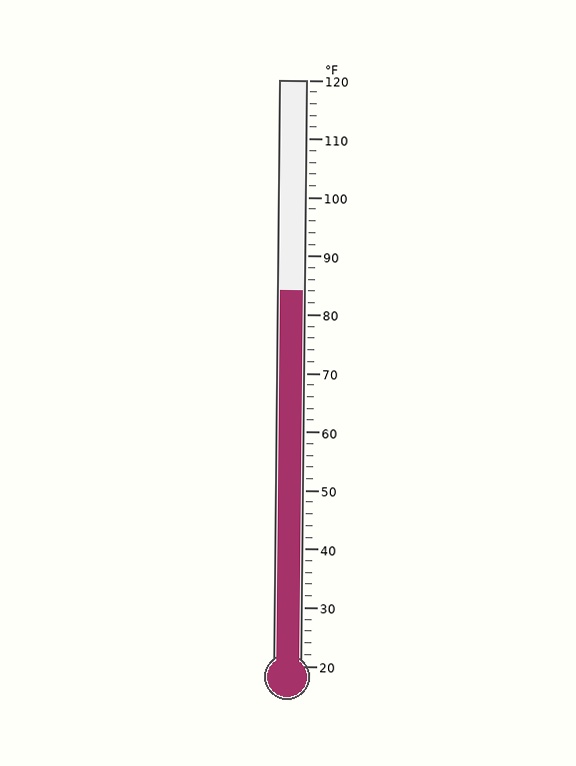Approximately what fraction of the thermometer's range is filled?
The thermometer is filled to approximately 65% of its range.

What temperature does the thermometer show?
The thermometer shows approximately 84°F.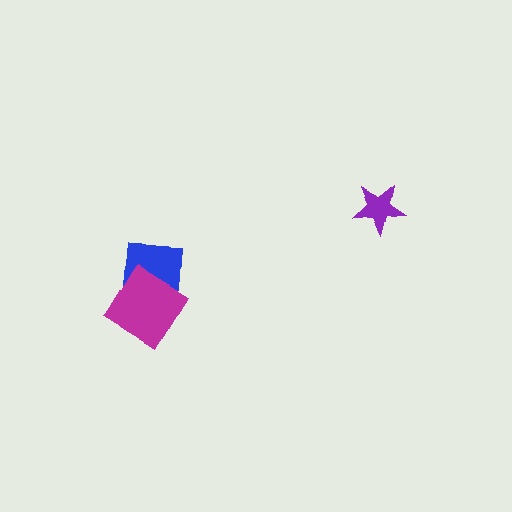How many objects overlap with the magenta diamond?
1 object overlaps with the magenta diamond.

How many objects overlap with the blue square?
1 object overlaps with the blue square.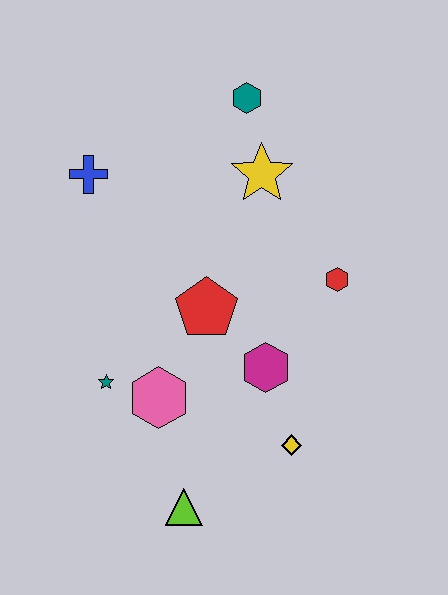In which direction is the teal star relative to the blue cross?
The teal star is below the blue cross.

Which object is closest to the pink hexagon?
The teal star is closest to the pink hexagon.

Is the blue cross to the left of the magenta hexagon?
Yes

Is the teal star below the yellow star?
Yes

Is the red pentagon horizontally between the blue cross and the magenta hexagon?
Yes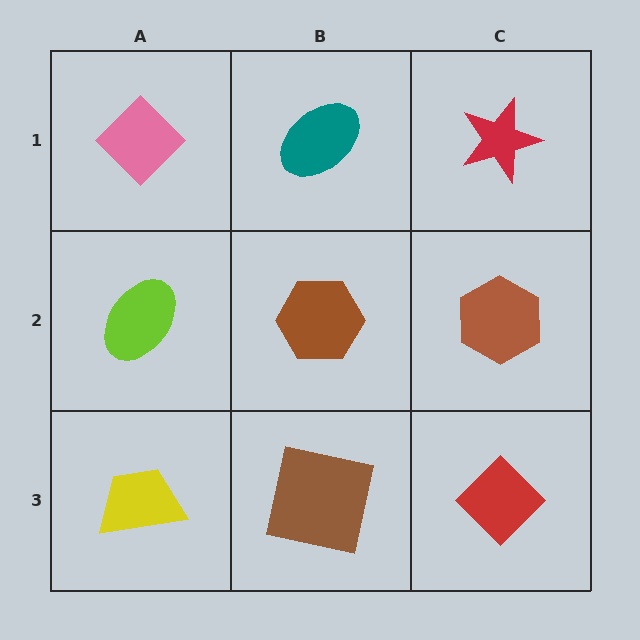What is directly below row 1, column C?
A brown hexagon.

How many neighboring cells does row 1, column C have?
2.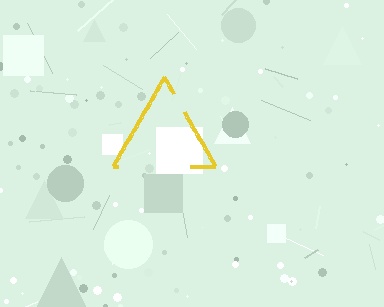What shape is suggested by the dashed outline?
The dashed outline suggests a triangle.